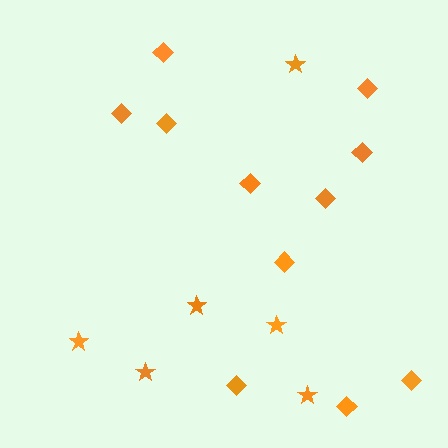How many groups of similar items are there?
There are 2 groups: one group of diamonds (11) and one group of stars (6).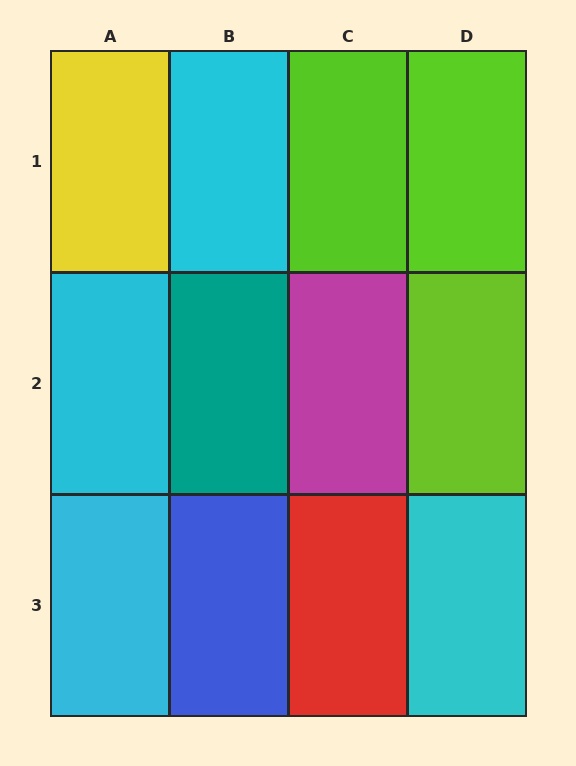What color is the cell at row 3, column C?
Red.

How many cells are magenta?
1 cell is magenta.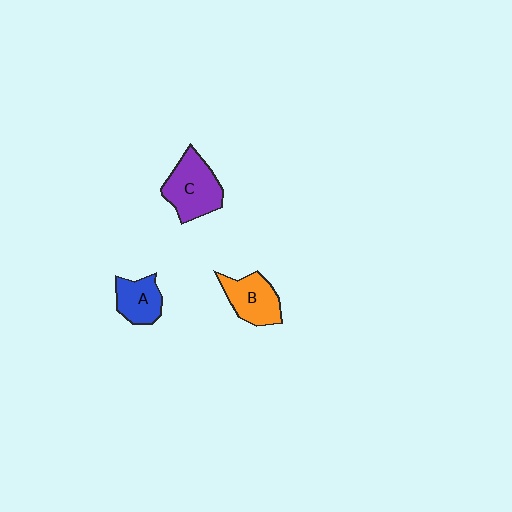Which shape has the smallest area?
Shape A (blue).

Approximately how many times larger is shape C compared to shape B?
Approximately 1.3 times.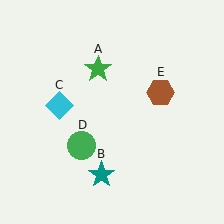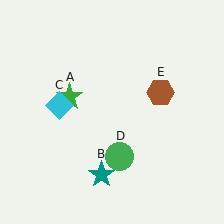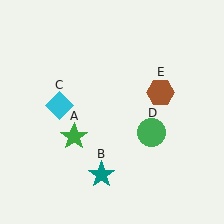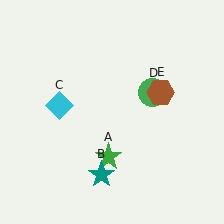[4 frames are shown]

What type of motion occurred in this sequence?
The green star (object A), green circle (object D) rotated counterclockwise around the center of the scene.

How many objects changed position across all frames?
2 objects changed position: green star (object A), green circle (object D).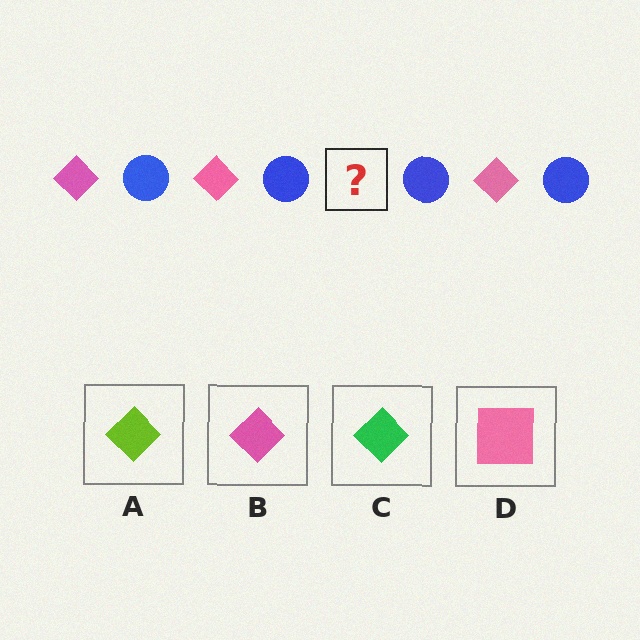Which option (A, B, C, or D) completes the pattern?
B.